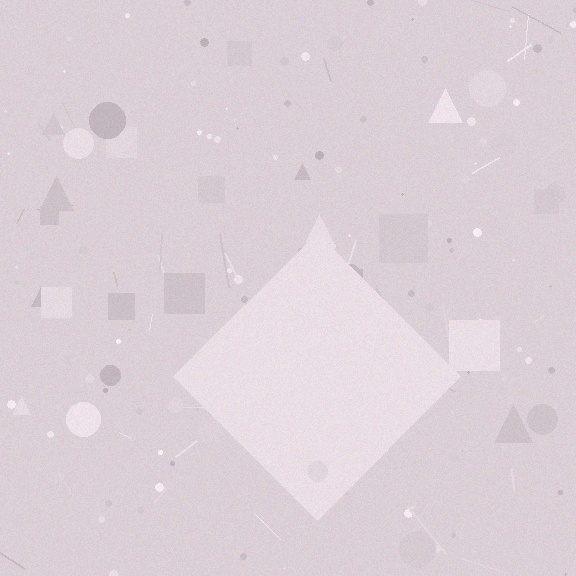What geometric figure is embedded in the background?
A diamond is embedded in the background.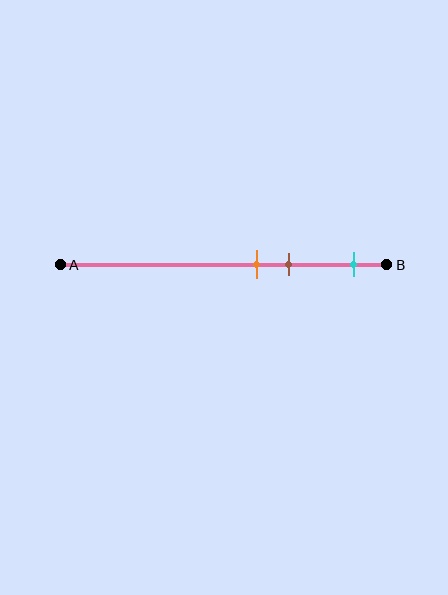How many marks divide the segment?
There are 3 marks dividing the segment.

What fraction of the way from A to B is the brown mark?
The brown mark is approximately 70% (0.7) of the way from A to B.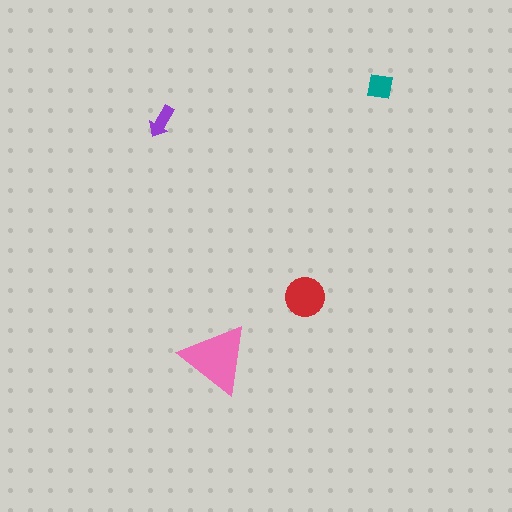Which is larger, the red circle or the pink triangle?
The pink triangle.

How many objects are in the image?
There are 4 objects in the image.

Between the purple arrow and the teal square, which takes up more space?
The teal square.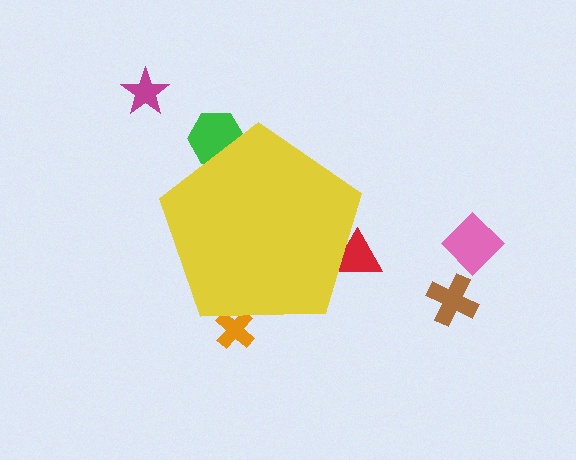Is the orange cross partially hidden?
Yes, the orange cross is partially hidden behind the yellow pentagon.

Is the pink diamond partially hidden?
No, the pink diamond is fully visible.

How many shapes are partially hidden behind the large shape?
3 shapes are partially hidden.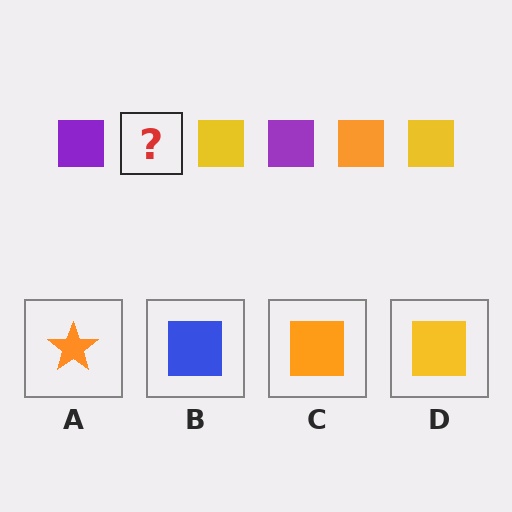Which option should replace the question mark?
Option C.